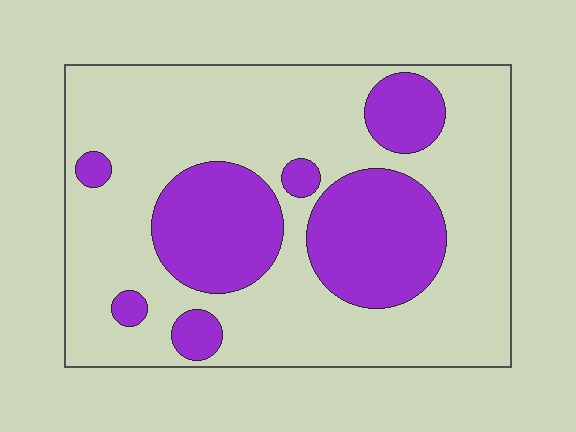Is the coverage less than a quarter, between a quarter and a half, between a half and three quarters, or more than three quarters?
Between a quarter and a half.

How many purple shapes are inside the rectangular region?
7.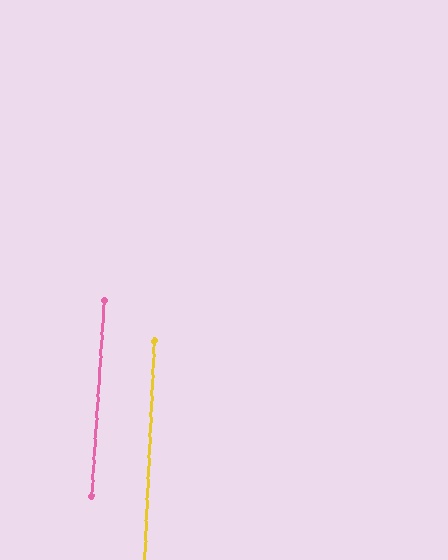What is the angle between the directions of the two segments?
Approximately 1 degree.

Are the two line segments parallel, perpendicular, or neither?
Parallel — their directions differ by only 1.2°.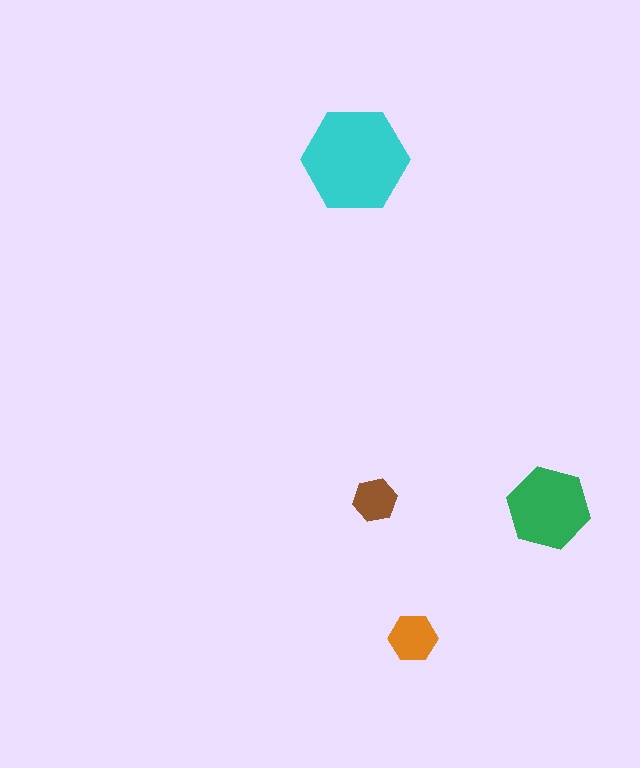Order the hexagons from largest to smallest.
the cyan one, the green one, the orange one, the brown one.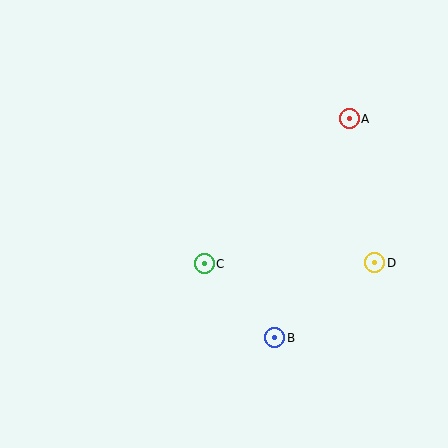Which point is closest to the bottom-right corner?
Point D is closest to the bottom-right corner.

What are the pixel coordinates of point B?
Point B is at (275, 338).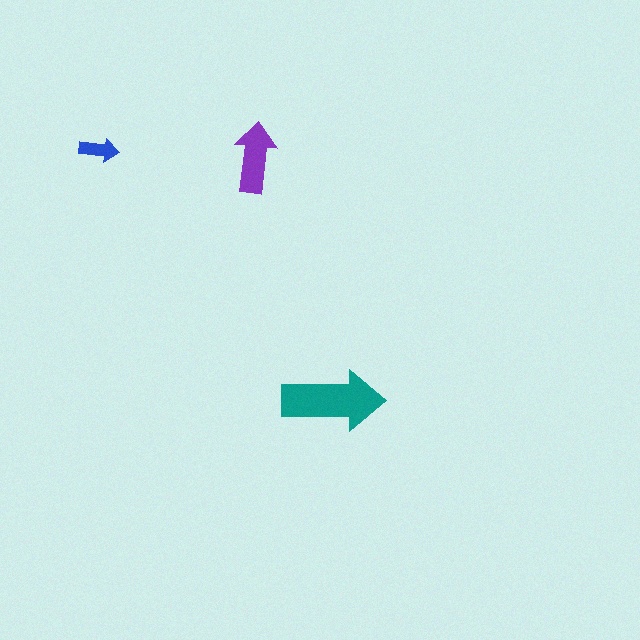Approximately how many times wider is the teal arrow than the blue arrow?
About 2.5 times wider.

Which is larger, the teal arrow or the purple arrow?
The teal one.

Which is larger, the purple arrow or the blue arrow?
The purple one.